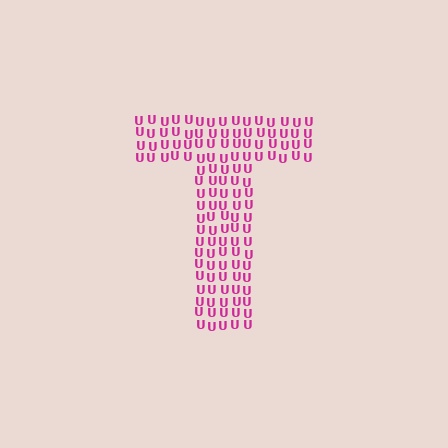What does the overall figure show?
The overall figure shows the letter T.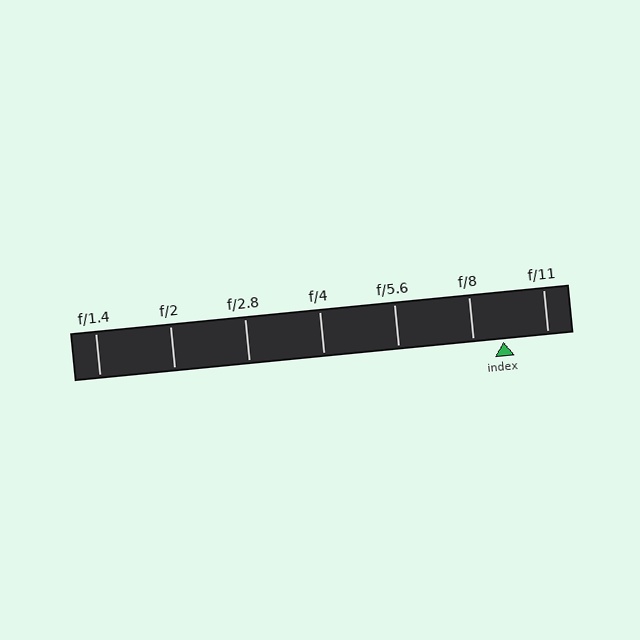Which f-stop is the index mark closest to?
The index mark is closest to f/8.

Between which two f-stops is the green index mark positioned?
The index mark is between f/8 and f/11.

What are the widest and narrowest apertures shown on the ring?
The widest aperture shown is f/1.4 and the narrowest is f/11.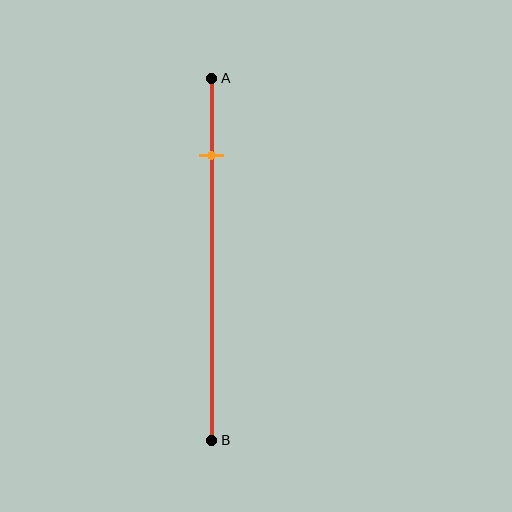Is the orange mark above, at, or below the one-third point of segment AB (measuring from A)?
The orange mark is above the one-third point of segment AB.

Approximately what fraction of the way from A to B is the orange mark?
The orange mark is approximately 20% of the way from A to B.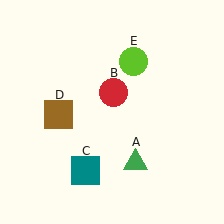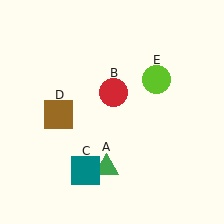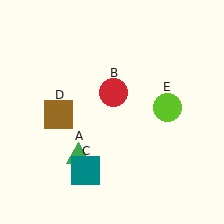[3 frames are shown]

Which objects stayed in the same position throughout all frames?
Red circle (object B) and teal square (object C) and brown square (object D) remained stationary.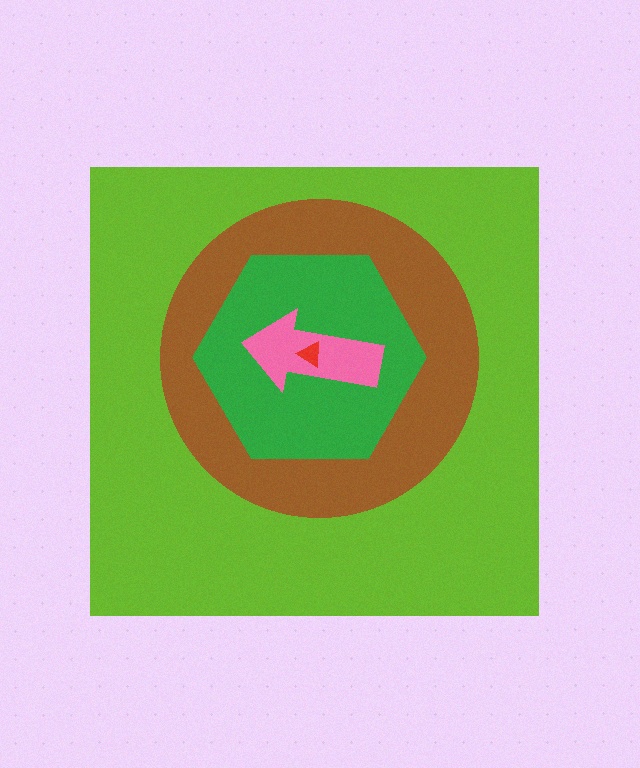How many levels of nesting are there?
5.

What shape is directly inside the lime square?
The brown circle.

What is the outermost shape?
The lime square.